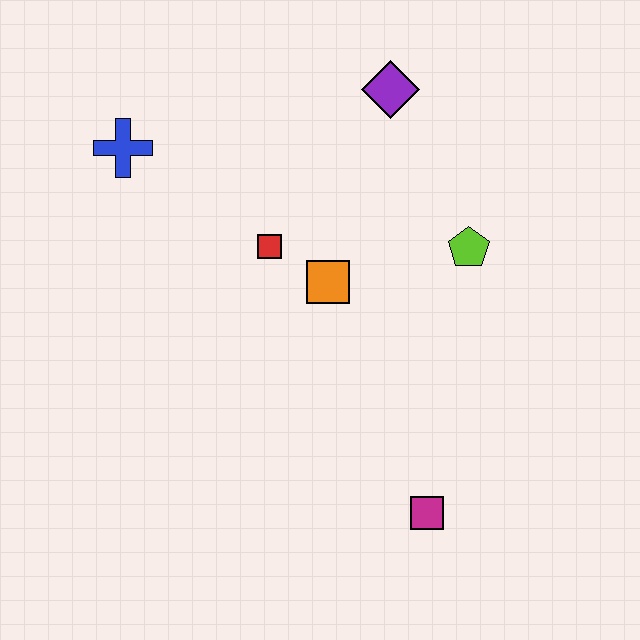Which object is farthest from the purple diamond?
The magenta square is farthest from the purple diamond.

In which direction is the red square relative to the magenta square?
The red square is above the magenta square.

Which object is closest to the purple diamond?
The lime pentagon is closest to the purple diamond.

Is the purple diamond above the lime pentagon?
Yes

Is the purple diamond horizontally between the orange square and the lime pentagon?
Yes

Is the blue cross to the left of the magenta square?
Yes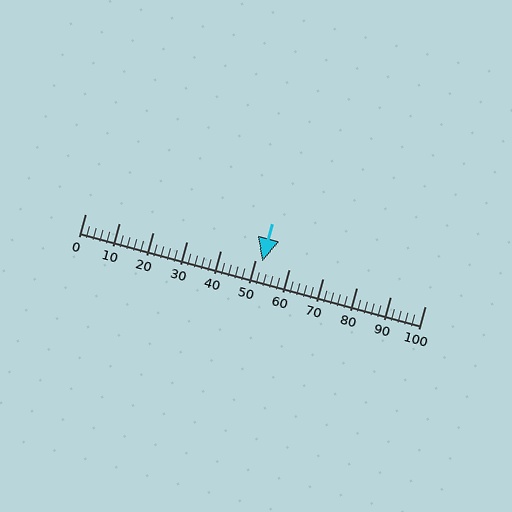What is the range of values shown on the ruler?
The ruler shows values from 0 to 100.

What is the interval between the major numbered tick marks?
The major tick marks are spaced 10 units apart.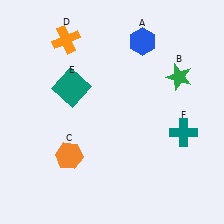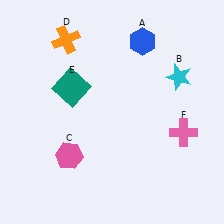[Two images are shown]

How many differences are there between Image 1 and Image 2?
There are 3 differences between the two images.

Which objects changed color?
B changed from green to cyan. C changed from orange to pink. F changed from teal to pink.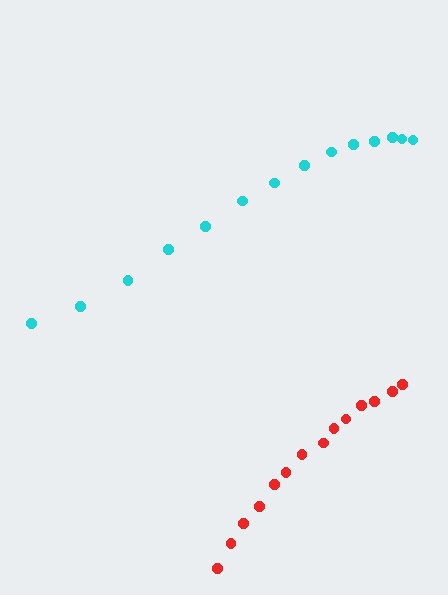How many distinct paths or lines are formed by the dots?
There are 2 distinct paths.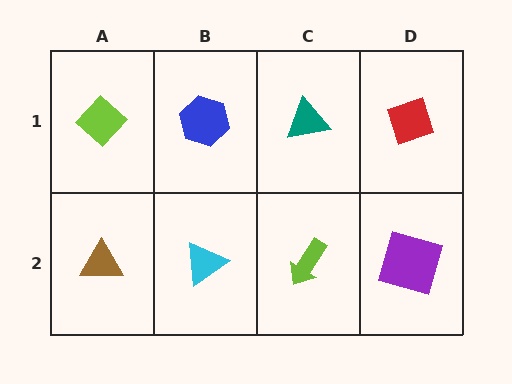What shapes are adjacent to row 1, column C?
A lime arrow (row 2, column C), a blue hexagon (row 1, column B), a red diamond (row 1, column D).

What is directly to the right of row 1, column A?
A blue hexagon.